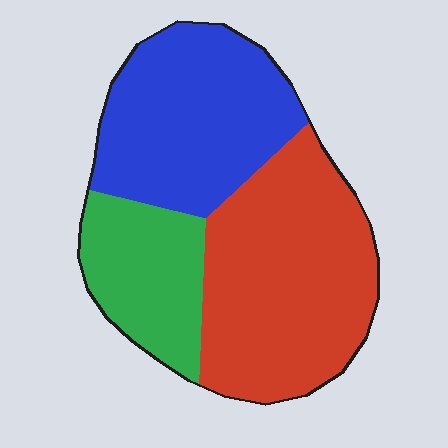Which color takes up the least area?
Green, at roughly 20%.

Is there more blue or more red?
Red.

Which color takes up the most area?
Red, at roughly 45%.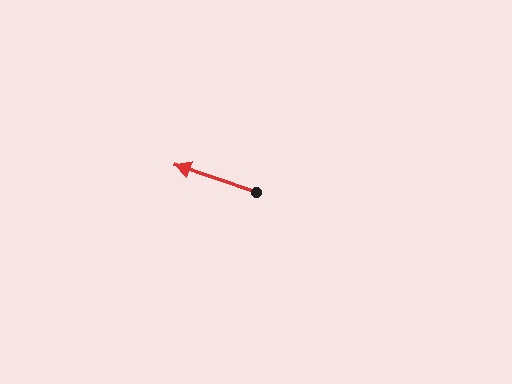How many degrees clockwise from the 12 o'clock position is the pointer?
Approximately 289 degrees.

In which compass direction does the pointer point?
West.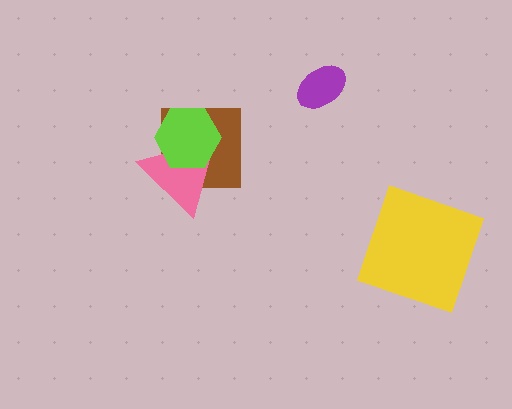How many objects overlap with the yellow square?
0 objects overlap with the yellow square.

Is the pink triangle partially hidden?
Yes, it is partially covered by another shape.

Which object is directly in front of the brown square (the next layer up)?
The pink triangle is directly in front of the brown square.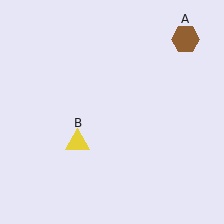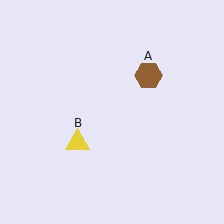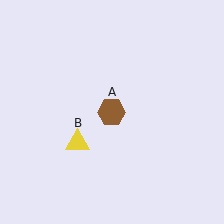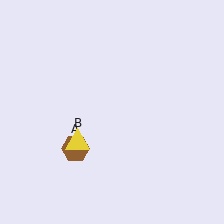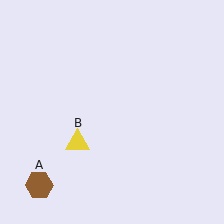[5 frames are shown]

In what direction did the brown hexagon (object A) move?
The brown hexagon (object A) moved down and to the left.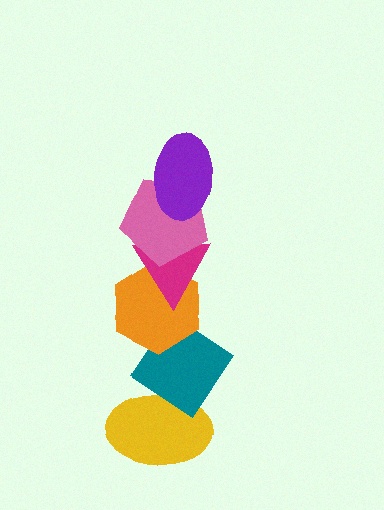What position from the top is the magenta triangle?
The magenta triangle is 3rd from the top.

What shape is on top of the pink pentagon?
The purple ellipse is on top of the pink pentagon.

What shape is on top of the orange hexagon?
The magenta triangle is on top of the orange hexagon.